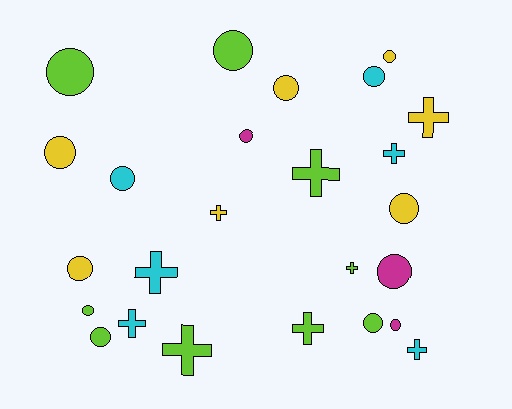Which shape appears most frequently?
Circle, with 15 objects.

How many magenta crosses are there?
There are no magenta crosses.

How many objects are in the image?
There are 25 objects.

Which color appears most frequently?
Lime, with 9 objects.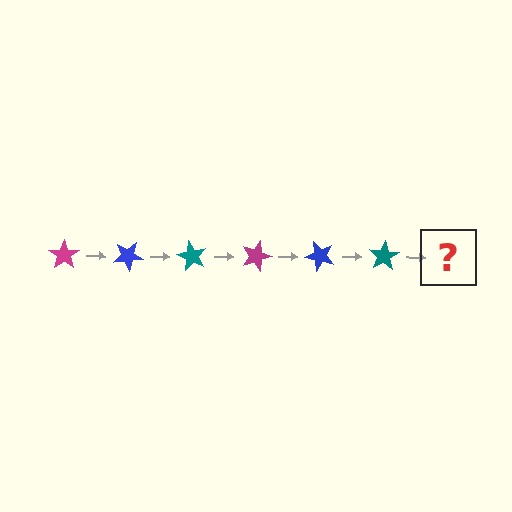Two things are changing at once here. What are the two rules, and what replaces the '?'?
The two rules are that it rotates 30 degrees each step and the color cycles through magenta, blue, and teal. The '?' should be a magenta star, rotated 180 degrees from the start.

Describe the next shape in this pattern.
It should be a magenta star, rotated 180 degrees from the start.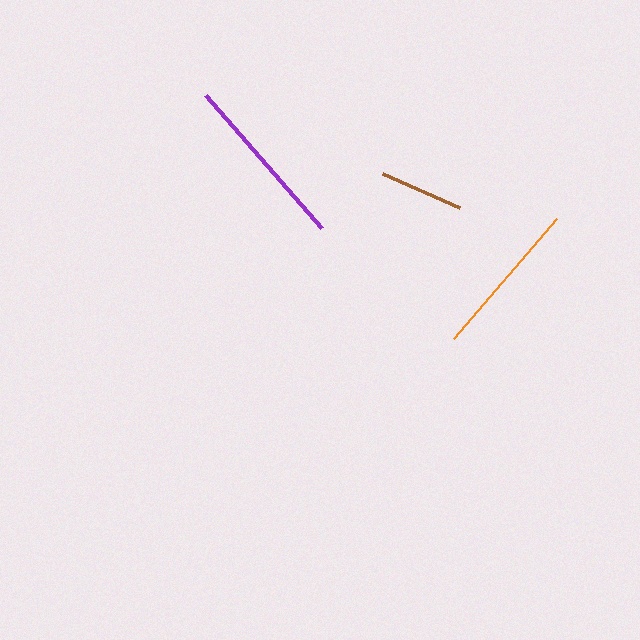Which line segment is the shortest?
The brown line is the shortest at approximately 85 pixels.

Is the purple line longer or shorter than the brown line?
The purple line is longer than the brown line.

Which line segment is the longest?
The purple line is the longest at approximately 176 pixels.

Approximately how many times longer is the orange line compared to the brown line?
The orange line is approximately 1.9 times the length of the brown line.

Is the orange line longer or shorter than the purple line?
The purple line is longer than the orange line.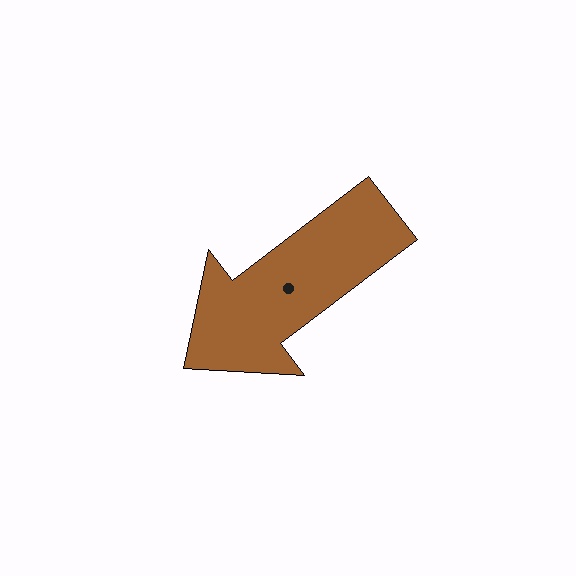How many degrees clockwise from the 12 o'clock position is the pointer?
Approximately 233 degrees.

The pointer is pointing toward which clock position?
Roughly 8 o'clock.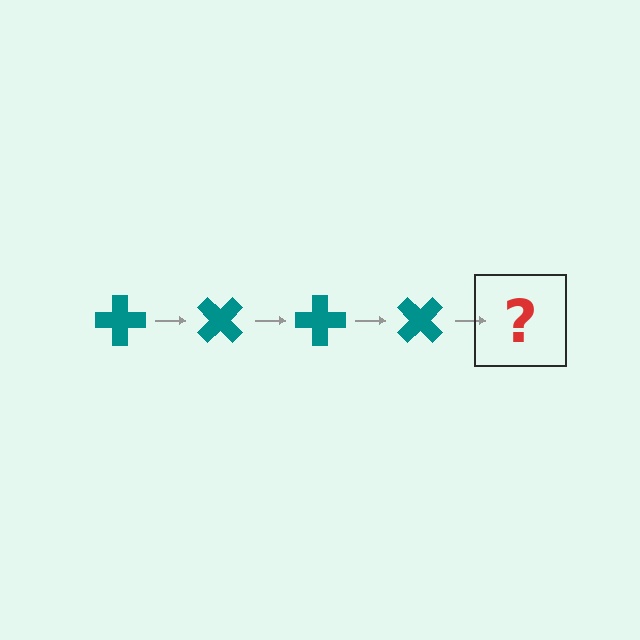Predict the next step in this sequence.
The next step is a teal cross rotated 180 degrees.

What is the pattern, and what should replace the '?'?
The pattern is that the cross rotates 45 degrees each step. The '?' should be a teal cross rotated 180 degrees.